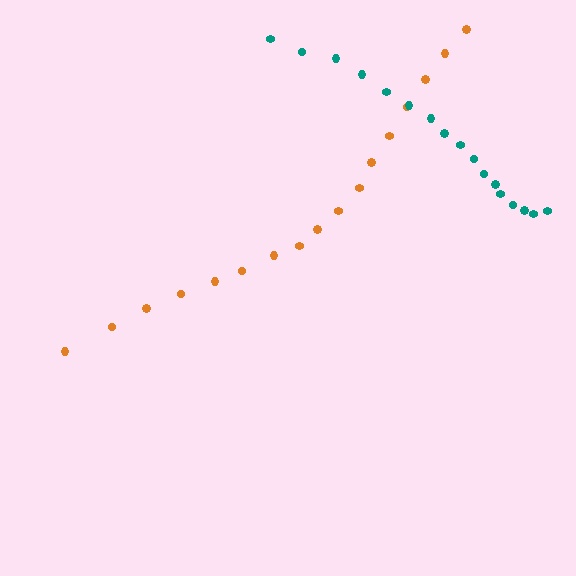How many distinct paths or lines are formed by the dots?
There are 2 distinct paths.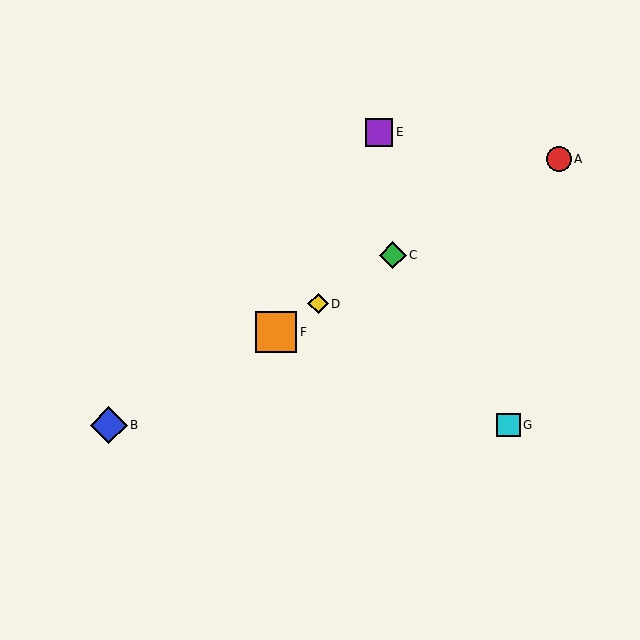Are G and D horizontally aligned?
No, G is at y≈425 and D is at y≈304.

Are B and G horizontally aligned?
Yes, both are at y≈425.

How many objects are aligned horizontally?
2 objects (B, G) are aligned horizontally.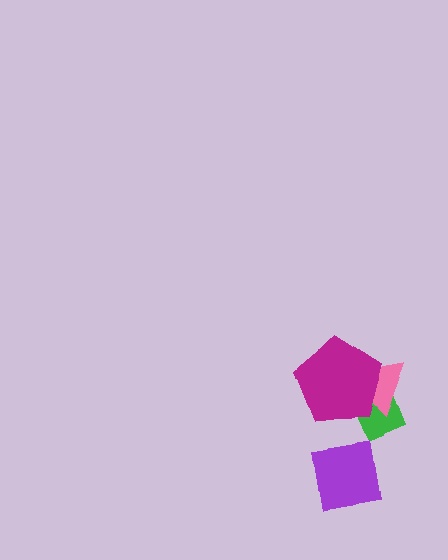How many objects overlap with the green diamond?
2 objects overlap with the green diamond.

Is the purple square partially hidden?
No, no other shape covers it.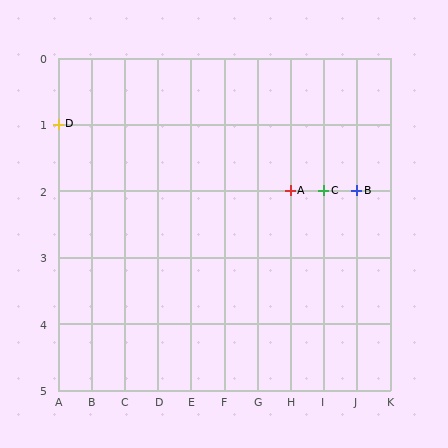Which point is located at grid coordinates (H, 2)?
Point A is at (H, 2).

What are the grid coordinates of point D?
Point D is at grid coordinates (A, 1).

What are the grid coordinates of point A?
Point A is at grid coordinates (H, 2).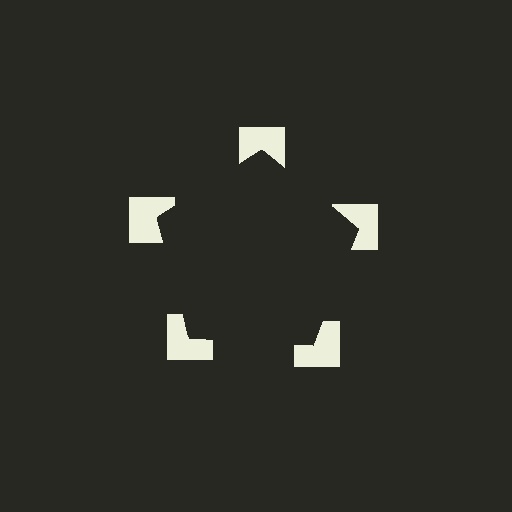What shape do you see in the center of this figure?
An illusory pentagon — its edges are inferred from the aligned wedge cuts in the notched squares, not physically drawn.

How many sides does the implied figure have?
5 sides.